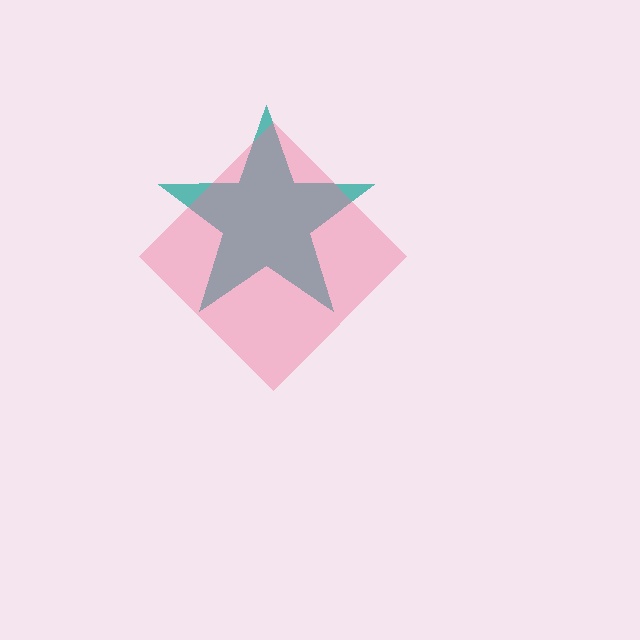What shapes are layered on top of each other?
The layered shapes are: a teal star, a pink diamond.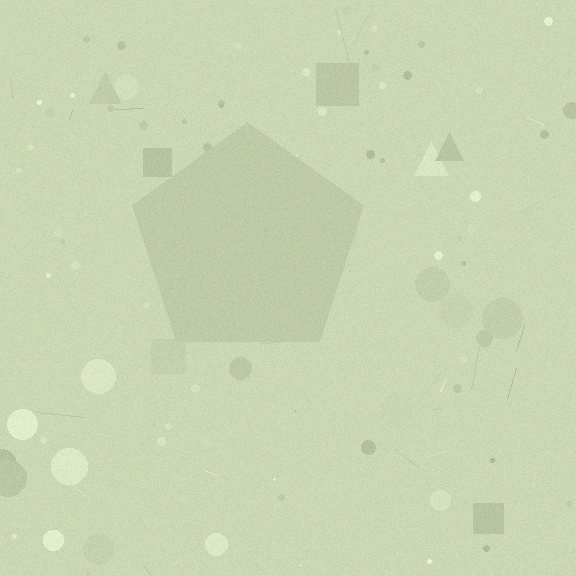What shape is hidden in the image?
A pentagon is hidden in the image.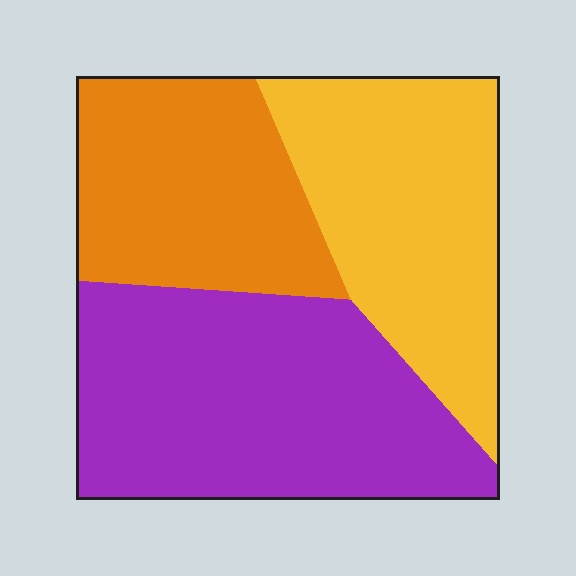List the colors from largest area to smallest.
From largest to smallest: purple, yellow, orange.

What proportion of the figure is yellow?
Yellow takes up about one third (1/3) of the figure.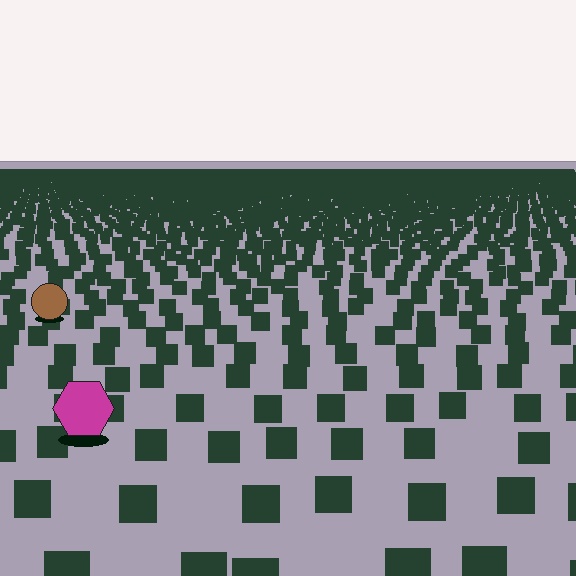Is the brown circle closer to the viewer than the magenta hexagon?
No. The magenta hexagon is closer — you can tell from the texture gradient: the ground texture is coarser near it.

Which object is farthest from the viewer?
The brown circle is farthest from the viewer. It appears smaller and the ground texture around it is denser.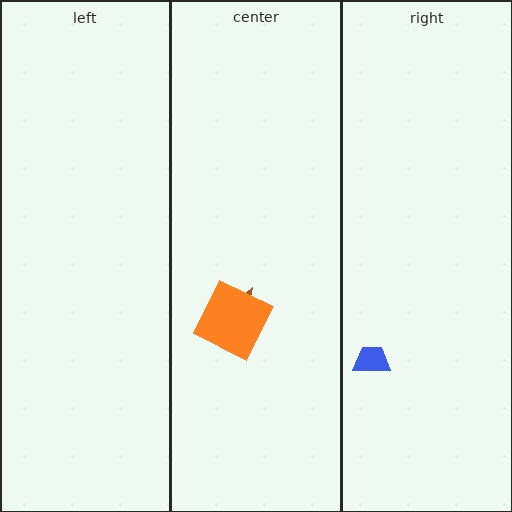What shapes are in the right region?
The blue trapezoid.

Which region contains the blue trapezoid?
The right region.